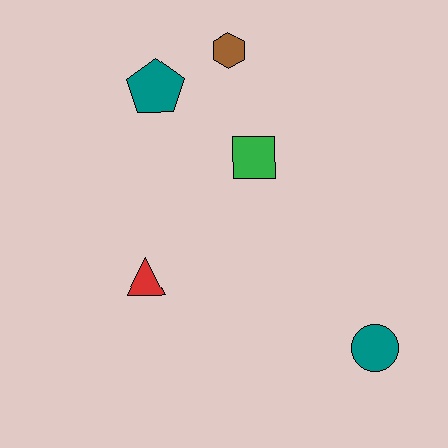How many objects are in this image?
There are 5 objects.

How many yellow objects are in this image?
There are no yellow objects.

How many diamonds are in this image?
There are no diamonds.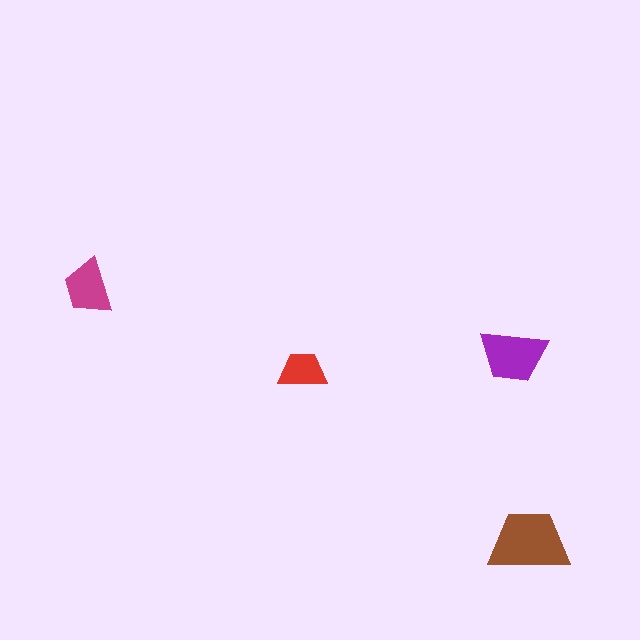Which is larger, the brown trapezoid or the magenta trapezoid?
The brown one.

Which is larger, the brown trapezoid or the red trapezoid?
The brown one.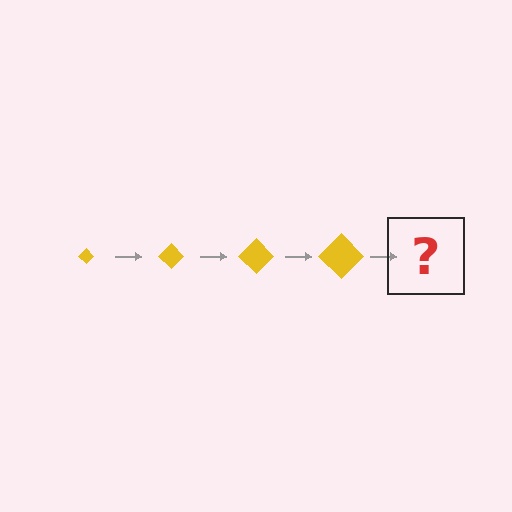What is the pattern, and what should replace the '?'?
The pattern is that the diamond gets progressively larger each step. The '?' should be a yellow diamond, larger than the previous one.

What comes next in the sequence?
The next element should be a yellow diamond, larger than the previous one.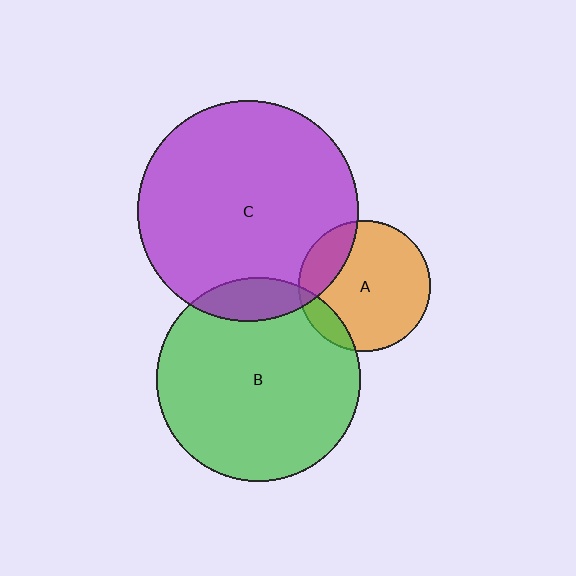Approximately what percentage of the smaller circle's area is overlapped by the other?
Approximately 20%.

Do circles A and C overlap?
Yes.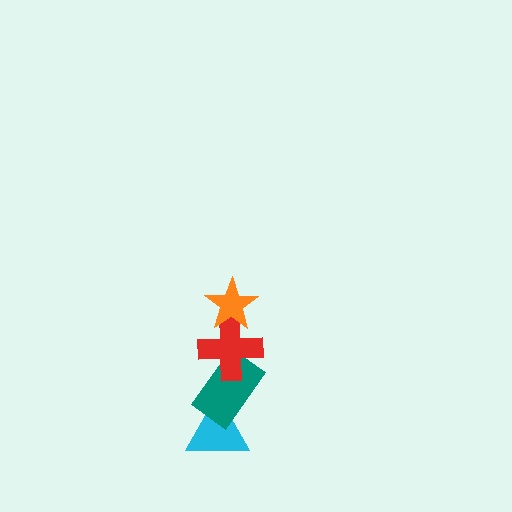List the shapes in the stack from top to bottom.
From top to bottom: the orange star, the red cross, the teal rectangle, the cyan triangle.